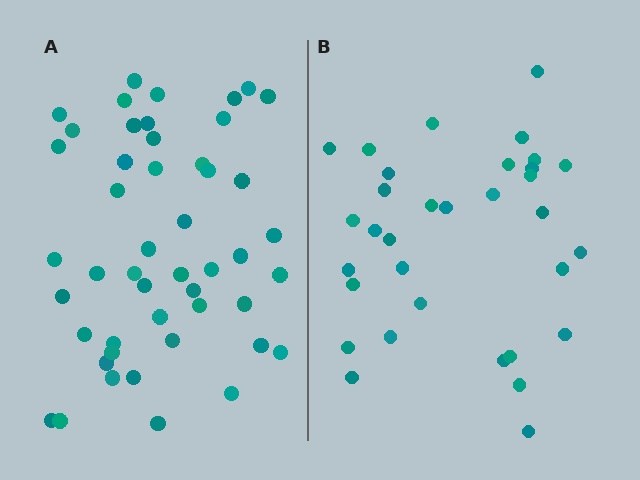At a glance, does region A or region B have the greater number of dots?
Region A (the left region) has more dots.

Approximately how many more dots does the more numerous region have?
Region A has approximately 15 more dots than region B.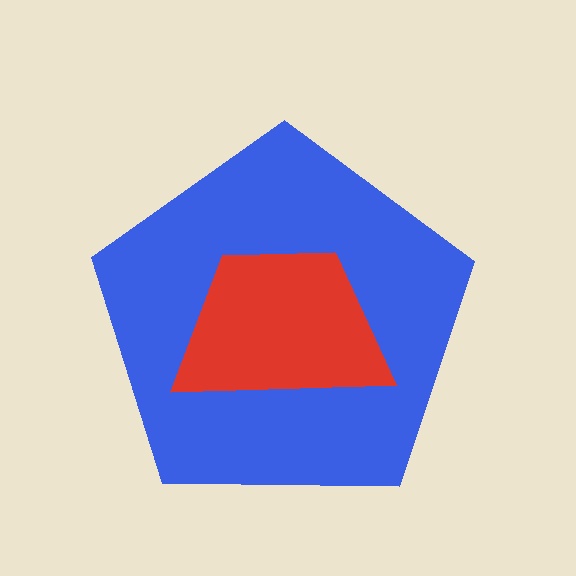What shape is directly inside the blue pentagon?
The red trapezoid.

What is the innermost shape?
The red trapezoid.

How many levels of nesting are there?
2.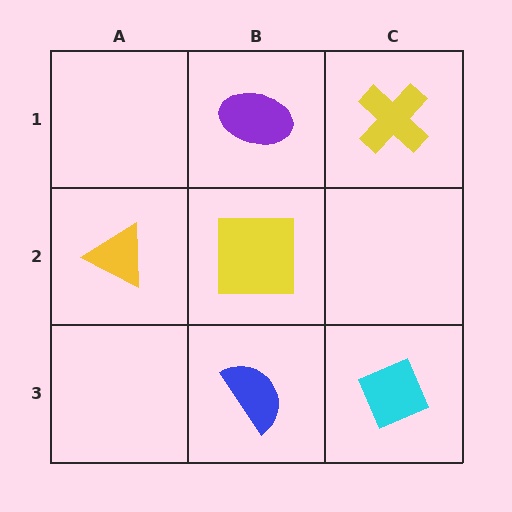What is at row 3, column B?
A blue semicircle.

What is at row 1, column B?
A purple ellipse.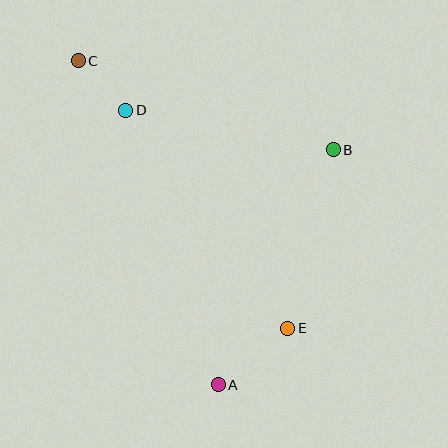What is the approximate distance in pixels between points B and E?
The distance between B and E is approximately 184 pixels.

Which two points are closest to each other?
Points C and D are closest to each other.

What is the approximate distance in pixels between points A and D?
The distance between A and D is approximately 290 pixels.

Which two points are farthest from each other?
Points A and C are farthest from each other.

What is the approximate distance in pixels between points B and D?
The distance between B and D is approximately 211 pixels.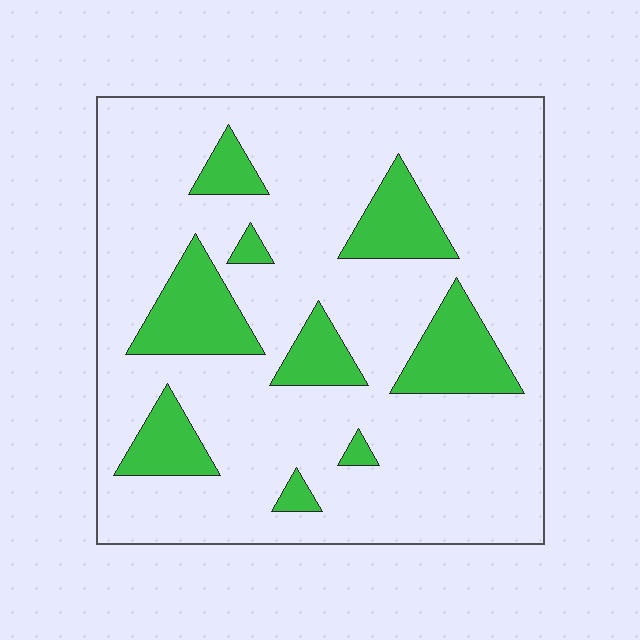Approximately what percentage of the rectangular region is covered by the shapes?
Approximately 20%.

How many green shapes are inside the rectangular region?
9.